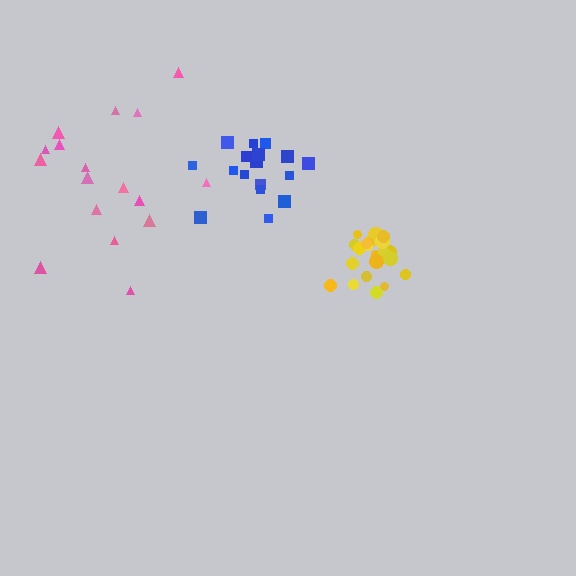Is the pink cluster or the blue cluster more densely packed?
Blue.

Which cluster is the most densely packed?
Yellow.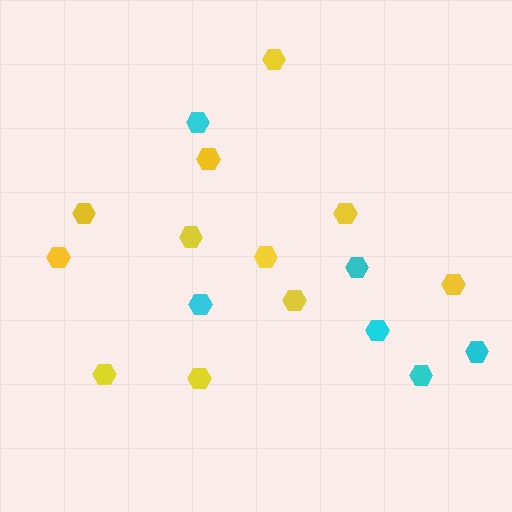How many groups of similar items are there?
There are 2 groups: one group of yellow hexagons (11) and one group of cyan hexagons (6).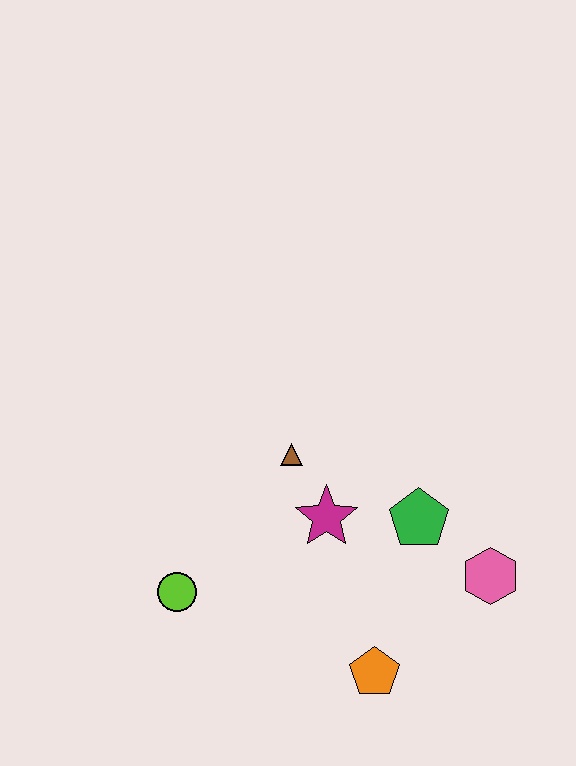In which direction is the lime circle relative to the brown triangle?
The lime circle is below the brown triangle.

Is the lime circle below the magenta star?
Yes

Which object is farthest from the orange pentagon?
The brown triangle is farthest from the orange pentagon.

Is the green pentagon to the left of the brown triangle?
No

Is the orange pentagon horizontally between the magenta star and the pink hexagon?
Yes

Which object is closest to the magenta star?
The brown triangle is closest to the magenta star.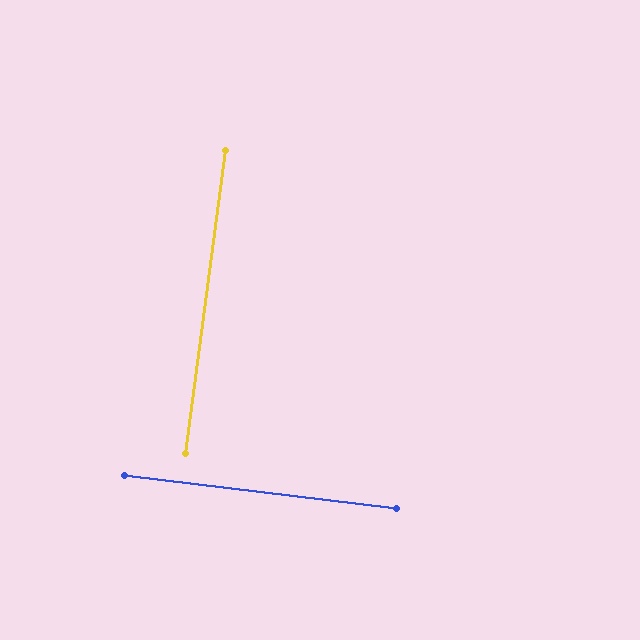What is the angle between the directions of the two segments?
Approximately 89 degrees.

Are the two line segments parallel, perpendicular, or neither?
Perpendicular — they meet at approximately 89°.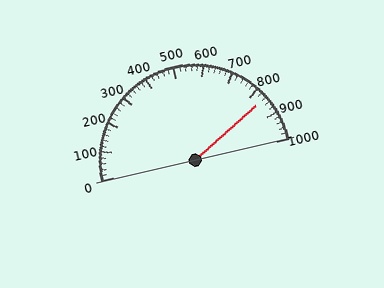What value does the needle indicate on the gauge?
The needle indicates approximately 840.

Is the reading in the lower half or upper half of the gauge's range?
The reading is in the upper half of the range (0 to 1000).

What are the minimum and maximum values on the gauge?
The gauge ranges from 0 to 1000.